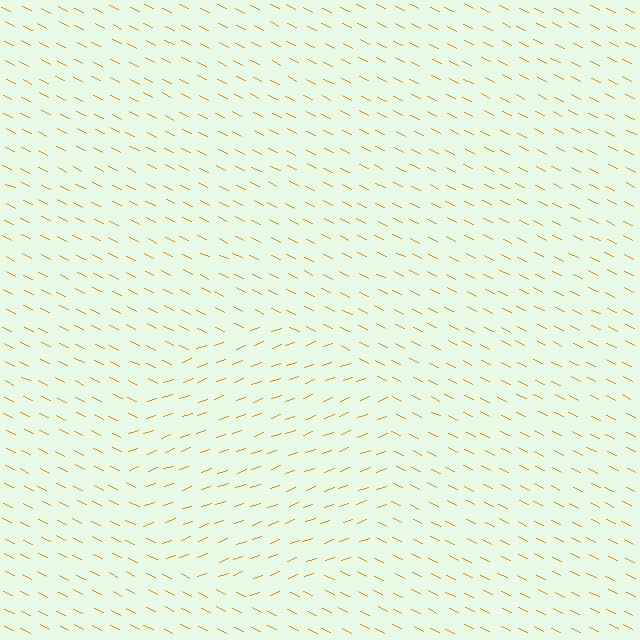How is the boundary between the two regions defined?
The boundary is defined purely by a change in line orientation (approximately 45 degrees difference). All lines are the same color and thickness.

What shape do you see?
I see a circle.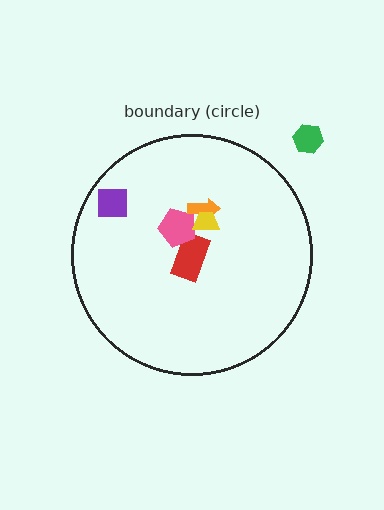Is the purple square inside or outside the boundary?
Inside.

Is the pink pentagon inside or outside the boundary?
Inside.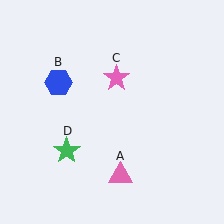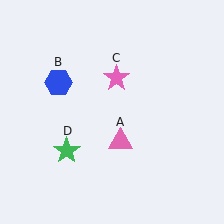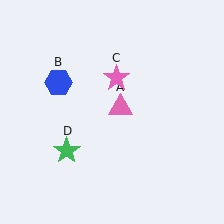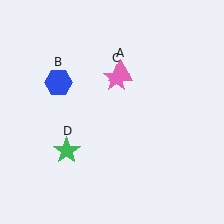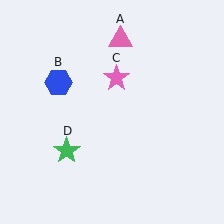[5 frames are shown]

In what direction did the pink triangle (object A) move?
The pink triangle (object A) moved up.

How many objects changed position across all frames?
1 object changed position: pink triangle (object A).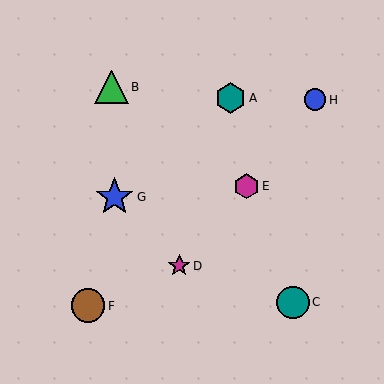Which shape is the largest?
The blue star (labeled G) is the largest.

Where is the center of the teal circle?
The center of the teal circle is at (293, 302).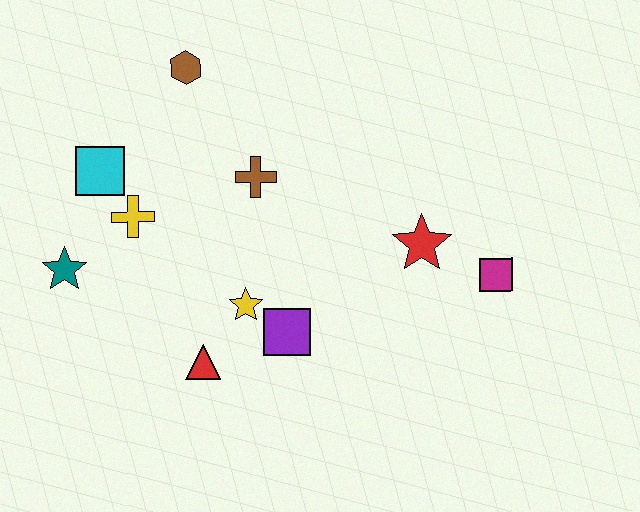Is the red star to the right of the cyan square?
Yes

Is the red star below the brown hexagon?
Yes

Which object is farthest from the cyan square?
The magenta square is farthest from the cyan square.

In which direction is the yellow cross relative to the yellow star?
The yellow cross is to the left of the yellow star.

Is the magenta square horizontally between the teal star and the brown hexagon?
No